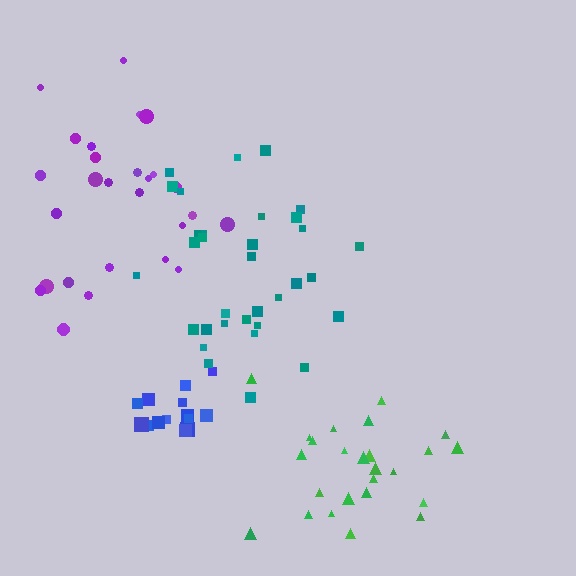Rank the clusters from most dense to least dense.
blue, green, purple, teal.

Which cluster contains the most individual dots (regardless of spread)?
Teal (33).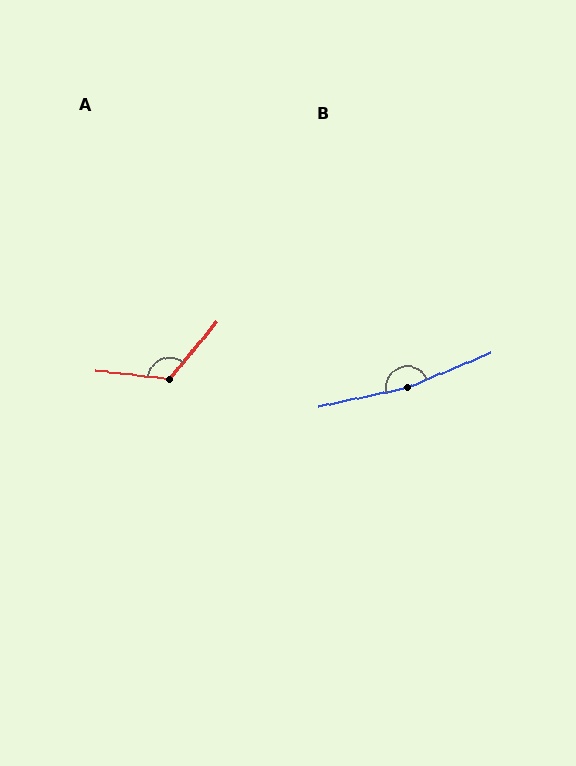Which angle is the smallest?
A, at approximately 123 degrees.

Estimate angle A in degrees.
Approximately 123 degrees.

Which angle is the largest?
B, at approximately 170 degrees.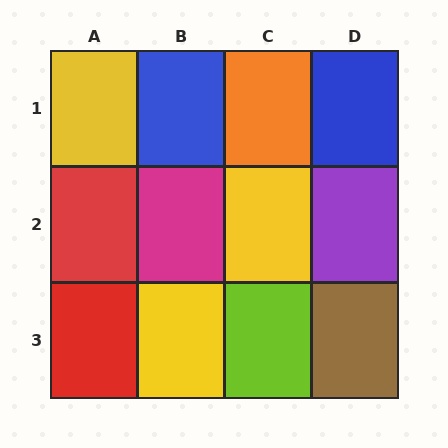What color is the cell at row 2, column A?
Red.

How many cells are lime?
1 cell is lime.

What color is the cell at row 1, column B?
Blue.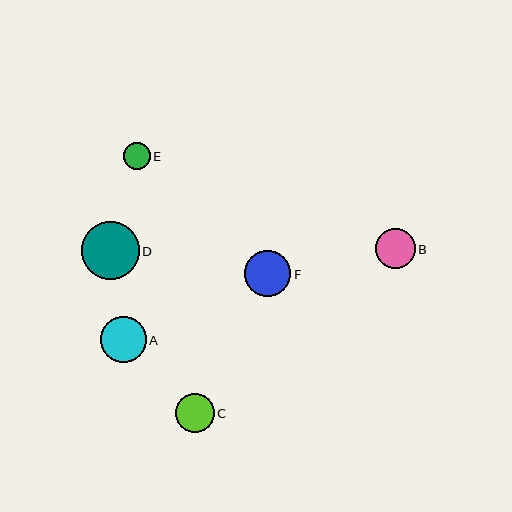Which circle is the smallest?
Circle E is the smallest with a size of approximately 27 pixels.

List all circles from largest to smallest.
From largest to smallest: D, A, F, B, C, E.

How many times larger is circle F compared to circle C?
Circle F is approximately 1.2 times the size of circle C.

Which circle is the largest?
Circle D is the largest with a size of approximately 57 pixels.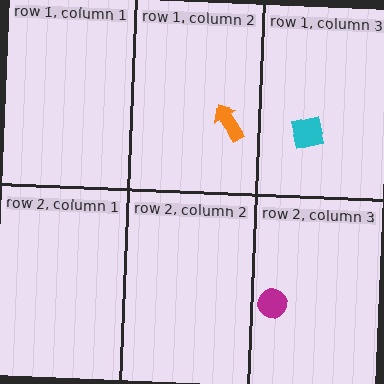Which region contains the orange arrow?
The row 1, column 2 region.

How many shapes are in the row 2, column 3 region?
1.